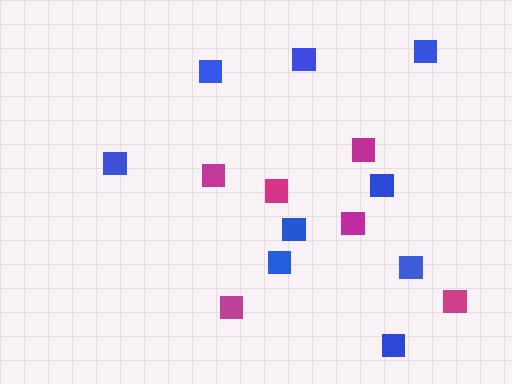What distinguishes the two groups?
There are 2 groups: one group of blue squares (9) and one group of magenta squares (6).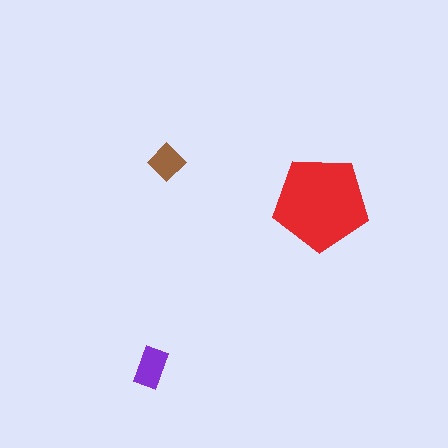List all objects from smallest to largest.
The brown diamond, the purple rectangle, the red pentagon.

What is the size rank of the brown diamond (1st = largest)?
3rd.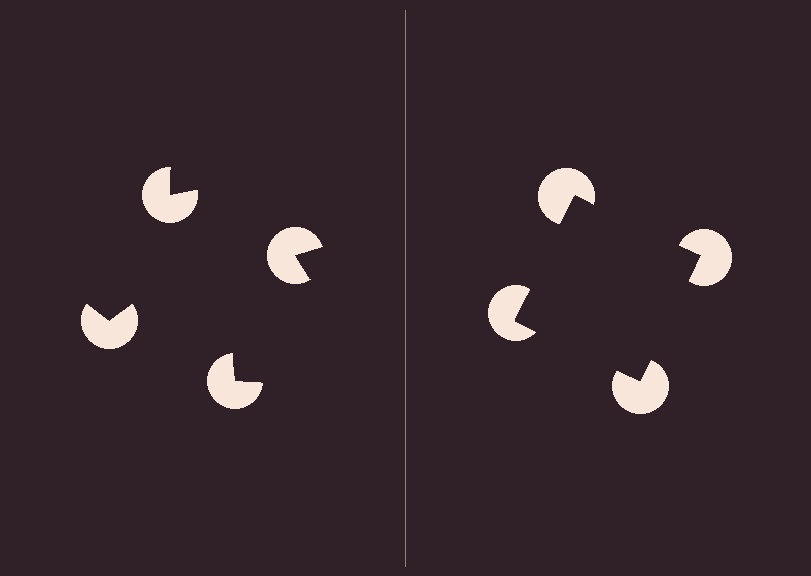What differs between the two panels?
The pac-man discs are positioned identically on both sides; only the wedge orientations differ. On the right they align to a square; on the left they are misaligned.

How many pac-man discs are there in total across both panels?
8 — 4 on each side.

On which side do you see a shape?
An illusory square appears on the right side. On the left side the wedge cuts are rotated, so no coherent shape forms.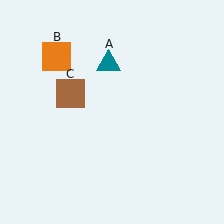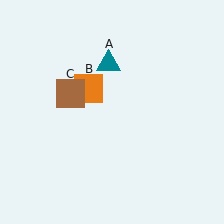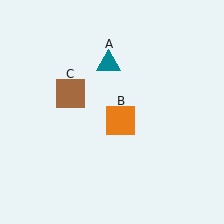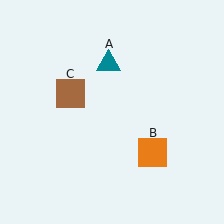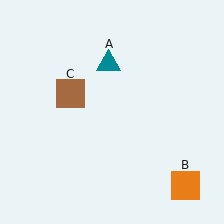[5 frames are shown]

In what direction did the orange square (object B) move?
The orange square (object B) moved down and to the right.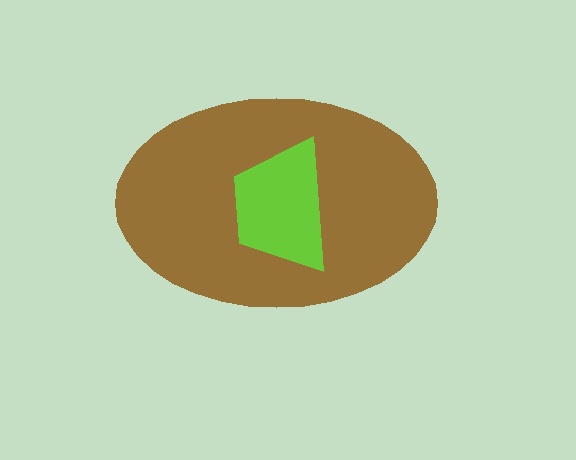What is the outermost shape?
The brown ellipse.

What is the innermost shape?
The lime trapezoid.